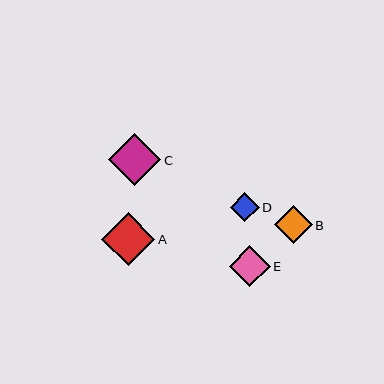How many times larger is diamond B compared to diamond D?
Diamond B is approximately 1.3 times the size of diamond D.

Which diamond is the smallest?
Diamond D is the smallest with a size of approximately 29 pixels.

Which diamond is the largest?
Diamond A is the largest with a size of approximately 53 pixels.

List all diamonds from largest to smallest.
From largest to smallest: A, C, E, B, D.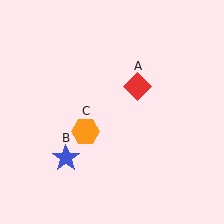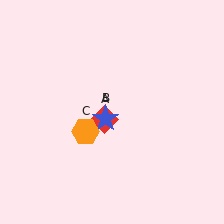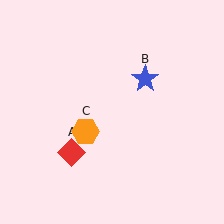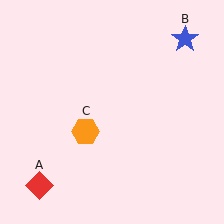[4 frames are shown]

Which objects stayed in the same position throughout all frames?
Orange hexagon (object C) remained stationary.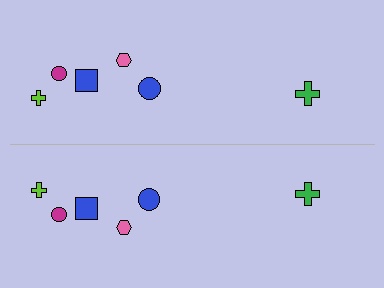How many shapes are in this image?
There are 12 shapes in this image.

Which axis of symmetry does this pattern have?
The pattern has a horizontal axis of symmetry running through the center of the image.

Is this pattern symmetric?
Yes, this pattern has bilateral (reflection) symmetry.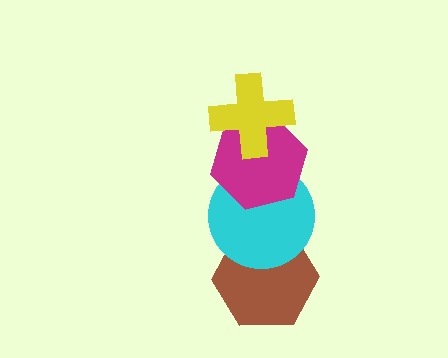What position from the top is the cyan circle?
The cyan circle is 3rd from the top.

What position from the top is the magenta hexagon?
The magenta hexagon is 2nd from the top.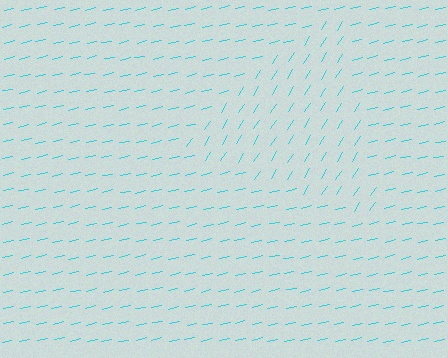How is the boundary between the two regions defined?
The boundary is defined purely by a change in line orientation (approximately 45 degrees difference). All lines are the same color and thickness.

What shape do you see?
I see a triangle.